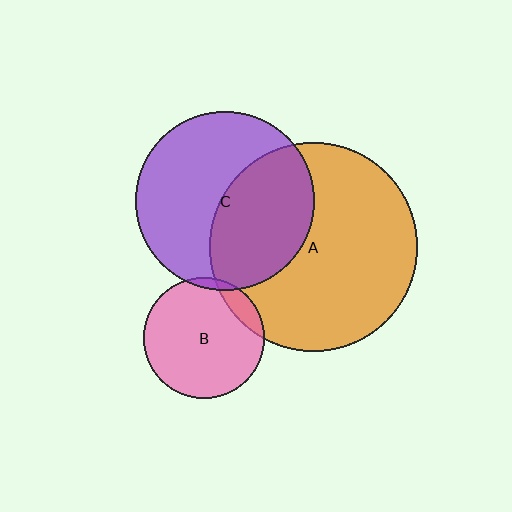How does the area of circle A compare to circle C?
Approximately 1.4 times.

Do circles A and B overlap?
Yes.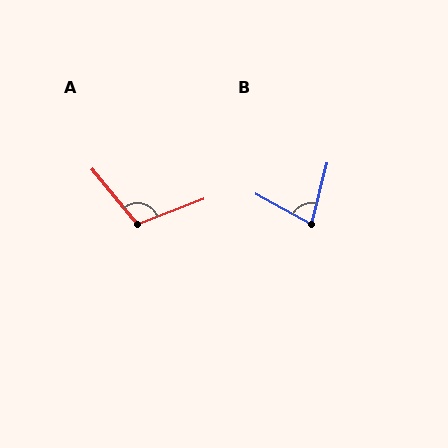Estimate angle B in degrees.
Approximately 75 degrees.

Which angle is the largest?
A, at approximately 109 degrees.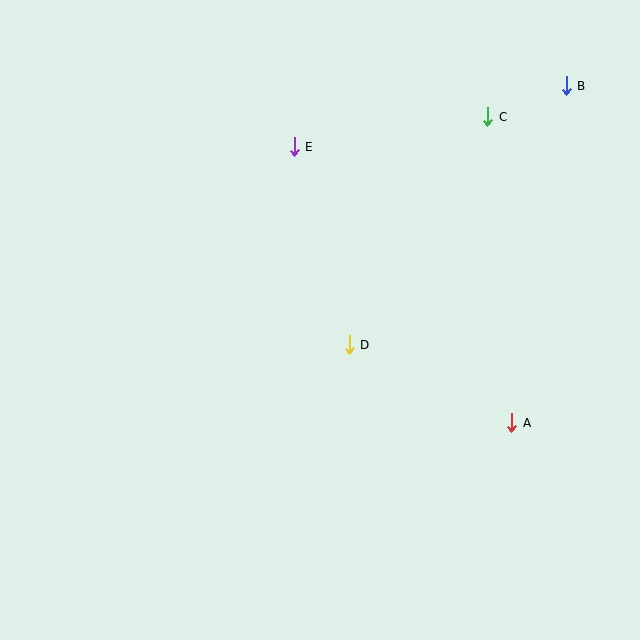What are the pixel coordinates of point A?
Point A is at (512, 423).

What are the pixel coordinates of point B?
Point B is at (566, 86).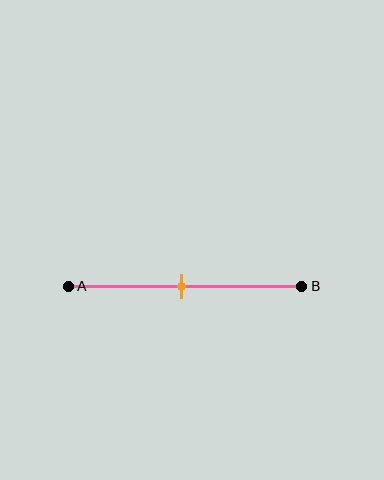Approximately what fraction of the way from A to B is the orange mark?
The orange mark is approximately 50% of the way from A to B.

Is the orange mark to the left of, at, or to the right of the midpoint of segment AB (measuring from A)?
The orange mark is approximately at the midpoint of segment AB.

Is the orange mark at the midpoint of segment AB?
Yes, the mark is approximately at the midpoint.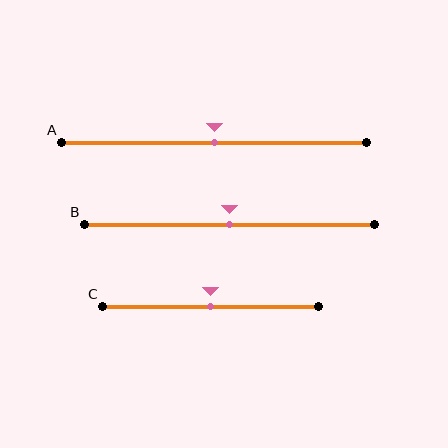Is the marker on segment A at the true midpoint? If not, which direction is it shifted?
Yes, the marker on segment A is at the true midpoint.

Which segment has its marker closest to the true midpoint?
Segment A has its marker closest to the true midpoint.